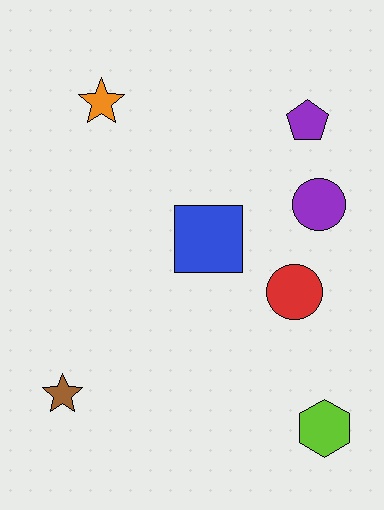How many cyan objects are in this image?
There are no cyan objects.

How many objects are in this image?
There are 7 objects.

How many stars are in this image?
There are 2 stars.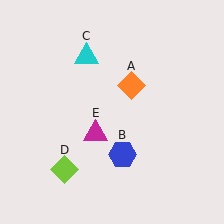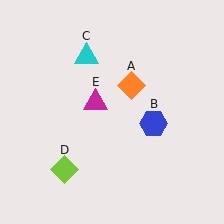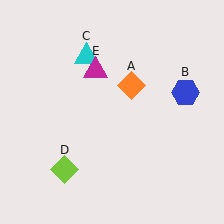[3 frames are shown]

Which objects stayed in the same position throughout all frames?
Orange diamond (object A) and cyan triangle (object C) and lime diamond (object D) remained stationary.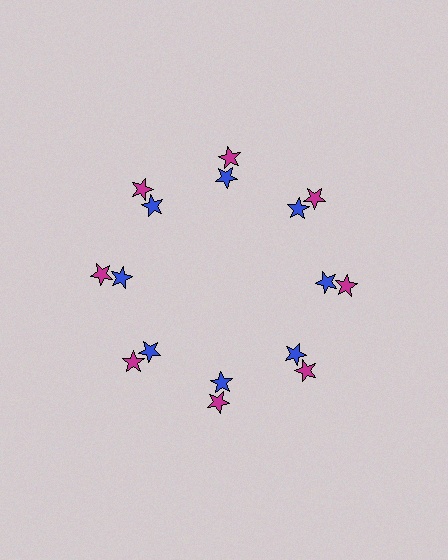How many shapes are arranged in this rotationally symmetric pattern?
There are 16 shapes, arranged in 8 groups of 2.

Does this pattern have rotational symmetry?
Yes, this pattern has 8-fold rotational symmetry. It looks the same after rotating 45 degrees around the center.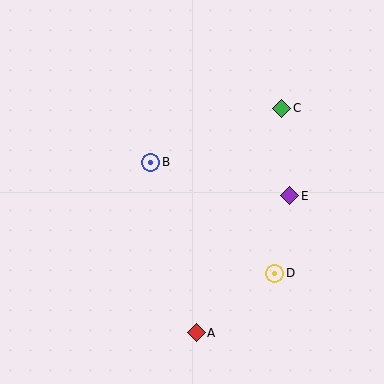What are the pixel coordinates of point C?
Point C is at (282, 108).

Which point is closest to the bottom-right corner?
Point D is closest to the bottom-right corner.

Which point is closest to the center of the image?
Point B at (151, 162) is closest to the center.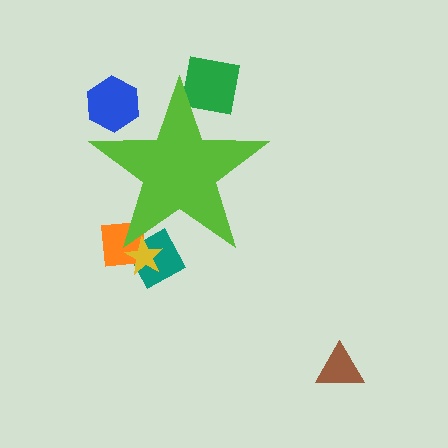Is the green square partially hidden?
Yes, the green square is partially hidden behind the lime star.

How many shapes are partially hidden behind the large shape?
5 shapes are partially hidden.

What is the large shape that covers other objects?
A lime star.